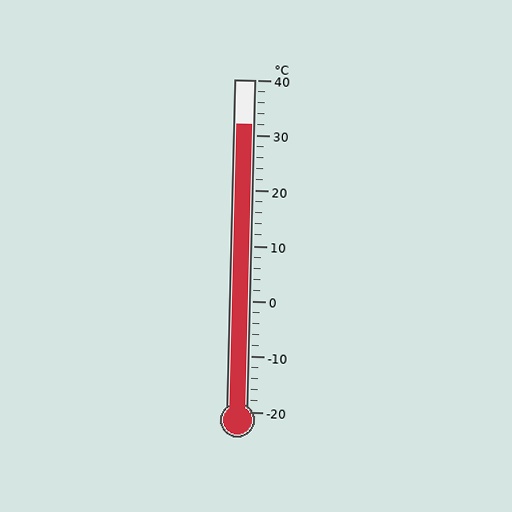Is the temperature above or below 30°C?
The temperature is above 30°C.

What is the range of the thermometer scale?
The thermometer scale ranges from -20°C to 40°C.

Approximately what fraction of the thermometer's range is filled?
The thermometer is filled to approximately 85% of its range.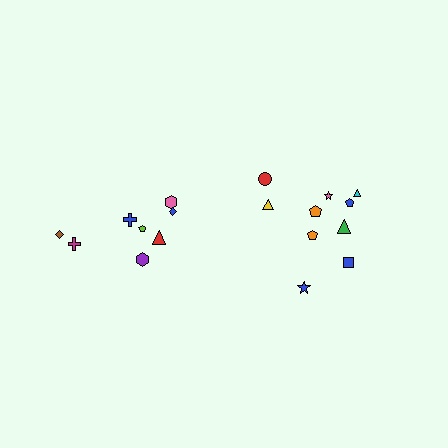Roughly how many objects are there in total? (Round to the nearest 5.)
Roughly 20 objects in total.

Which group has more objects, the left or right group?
The right group.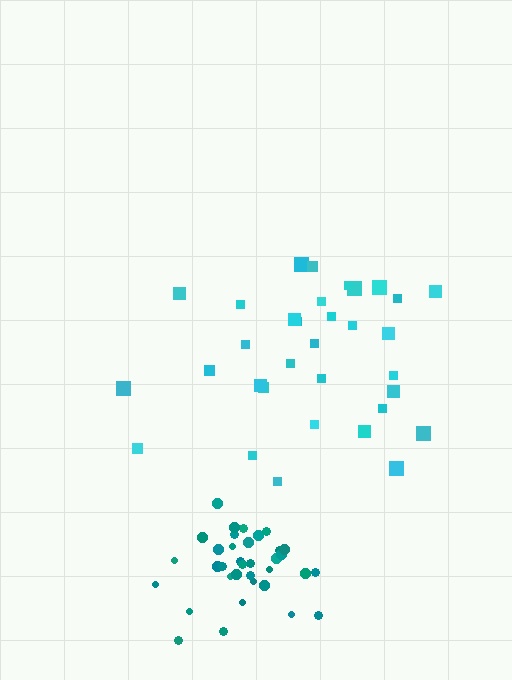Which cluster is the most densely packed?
Teal.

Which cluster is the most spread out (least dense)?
Cyan.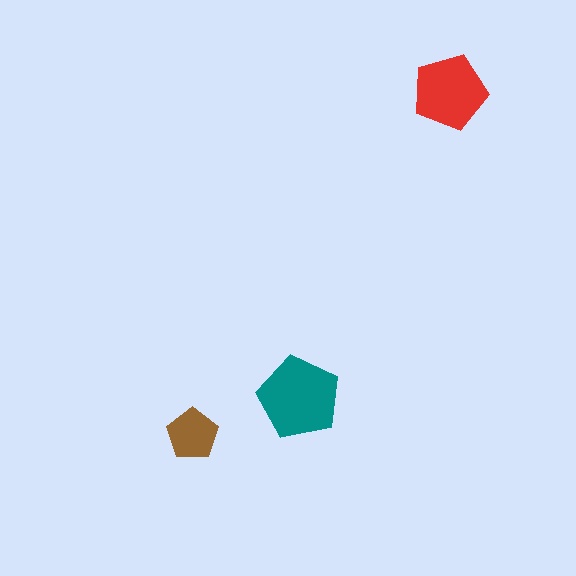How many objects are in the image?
There are 3 objects in the image.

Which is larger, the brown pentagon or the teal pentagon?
The teal one.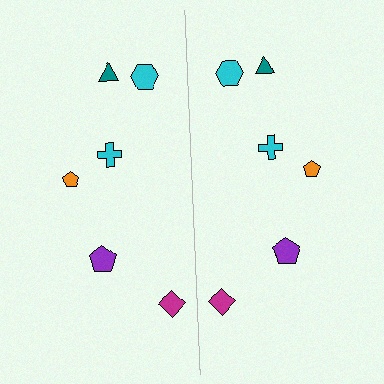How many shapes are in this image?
There are 12 shapes in this image.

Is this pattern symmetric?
Yes, this pattern has bilateral (reflection) symmetry.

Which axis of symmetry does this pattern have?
The pattern has a vertical axis of symmetry running through the center of the image.